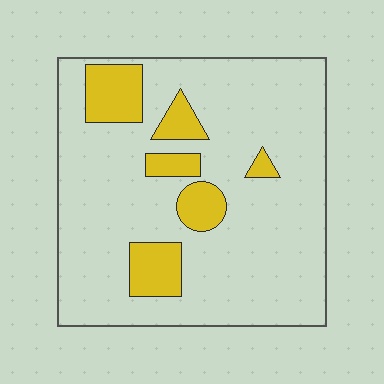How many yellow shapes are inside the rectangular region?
6.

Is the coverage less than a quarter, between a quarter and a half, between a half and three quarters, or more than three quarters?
Less than a quarter.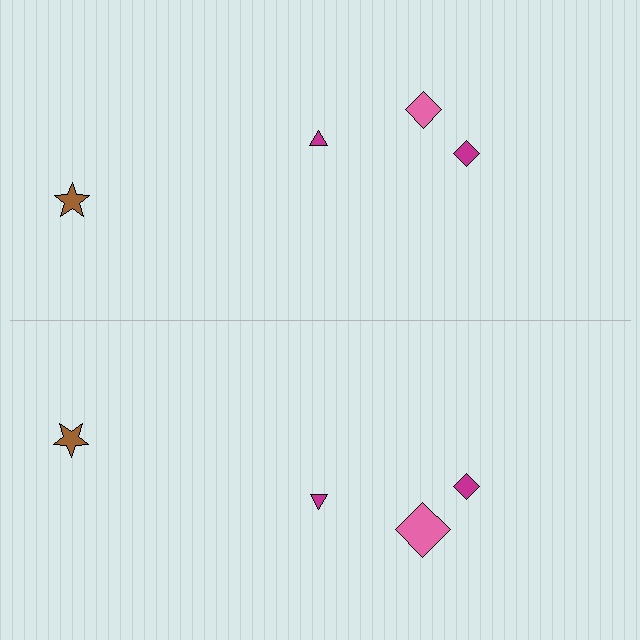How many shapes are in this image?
There are 8 shapes in this image.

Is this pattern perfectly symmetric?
No, the pattern is not perfectly symmetric. The pink diamond on the bottom side has a different size than its mirror counterpart.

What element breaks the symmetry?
The pink diamond on the bottom side has a different size than its mirror counterpart.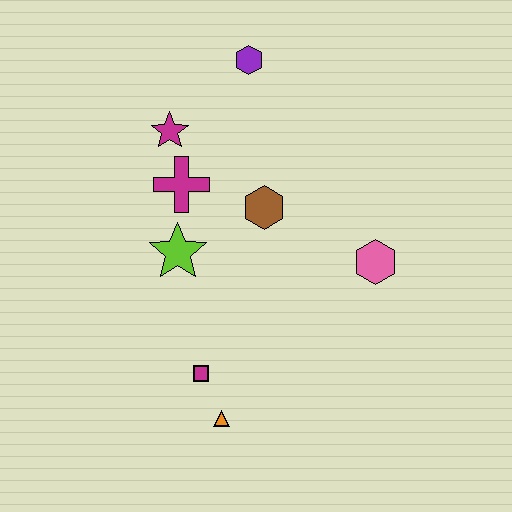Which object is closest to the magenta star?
The magenta cross is closest to the magenta star.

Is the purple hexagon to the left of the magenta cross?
No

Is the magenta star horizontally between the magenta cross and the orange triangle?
No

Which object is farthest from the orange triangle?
The purple hexagon is farthest from the orange triangle.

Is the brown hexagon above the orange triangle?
Yes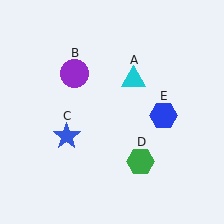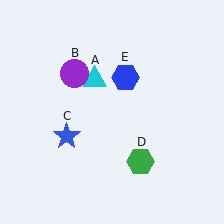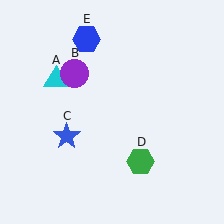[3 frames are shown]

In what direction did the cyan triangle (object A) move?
The cyan triangle (object A) moved left.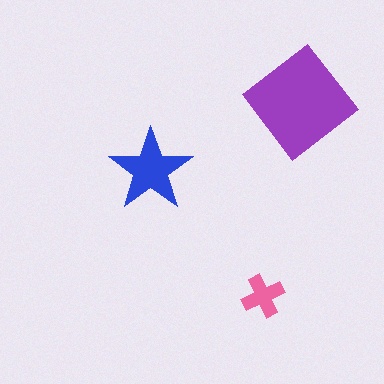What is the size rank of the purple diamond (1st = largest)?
1st.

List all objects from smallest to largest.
The pink cross, the blue star, the purple diamond.